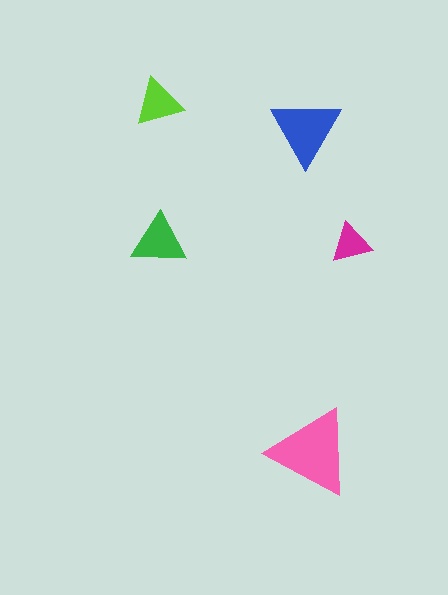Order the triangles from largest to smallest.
the pink one, the blue one, the green one, the lime one, the magenta one.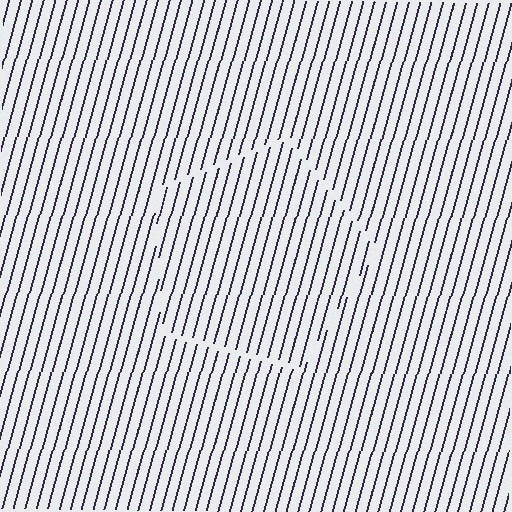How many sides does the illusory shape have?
5 sides — the line-ends trace a pentagon.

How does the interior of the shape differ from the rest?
The interior of the shape contains the same grating, shifted by half a period — the contour is defined by the phase discontinuity where line-ends from the inner and outer gratings abut.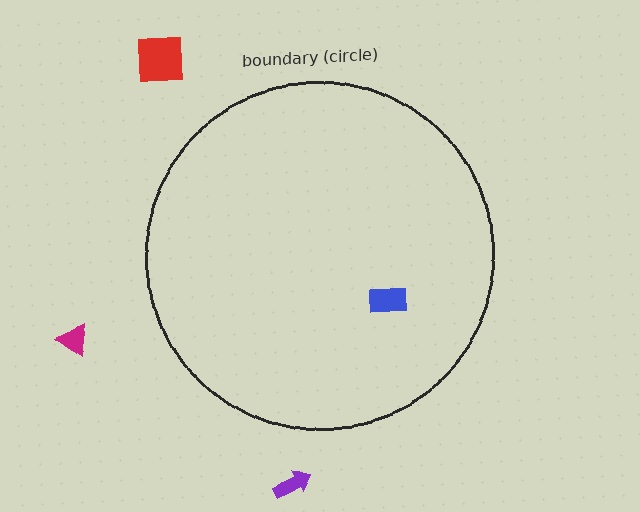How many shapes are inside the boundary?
1 inside, 3 outside.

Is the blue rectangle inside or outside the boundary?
Inside.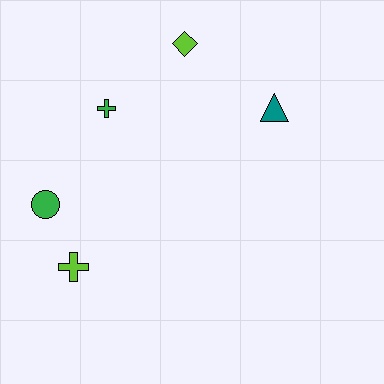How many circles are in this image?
There is 1 circle.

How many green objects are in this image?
There are 2 green objects.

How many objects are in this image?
There are 5 objects.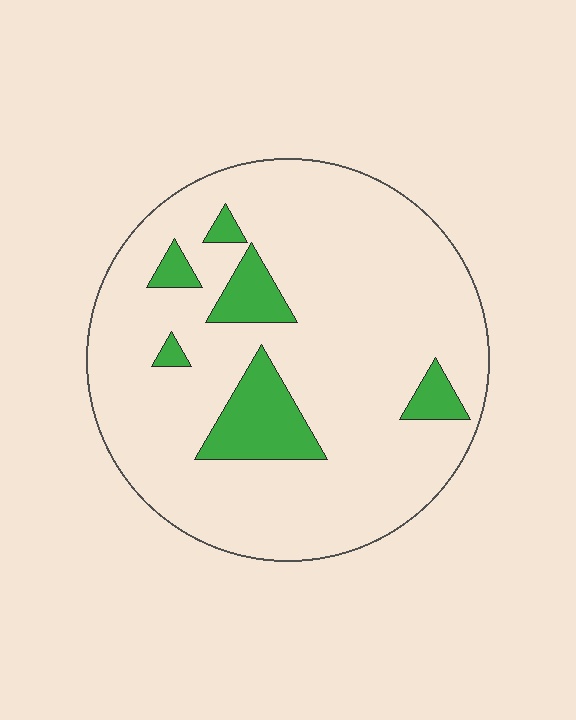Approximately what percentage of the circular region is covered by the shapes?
Approximately 15%.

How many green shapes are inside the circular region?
6.